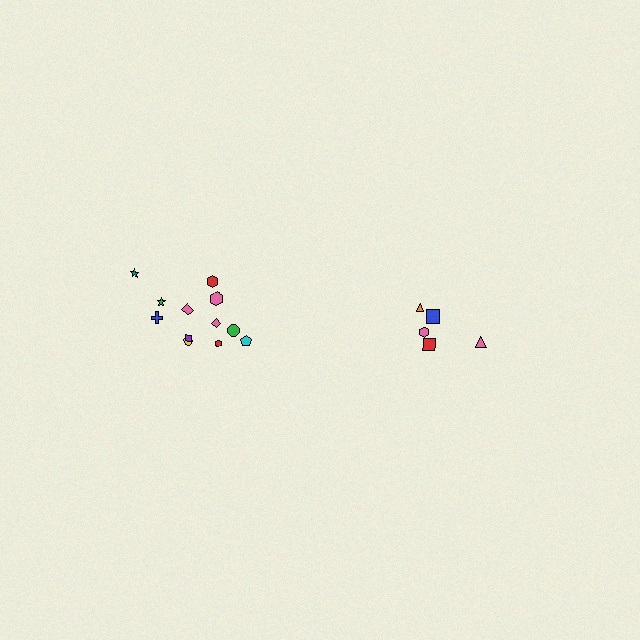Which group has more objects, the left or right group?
The left group.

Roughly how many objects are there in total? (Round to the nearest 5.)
Roughly 15 objects in total.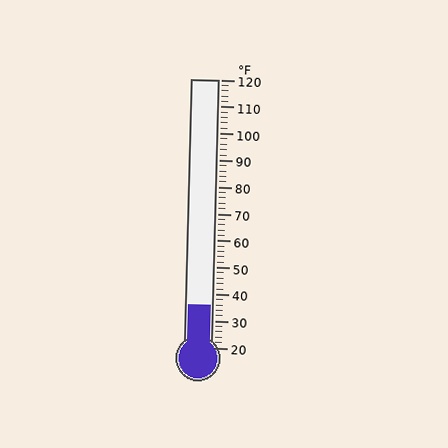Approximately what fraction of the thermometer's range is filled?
The thermometer is filled to approximately 15% of its range.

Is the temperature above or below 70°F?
The temperature is below 70°F.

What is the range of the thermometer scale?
The thermometer scale ranges from 20°F to 120°F.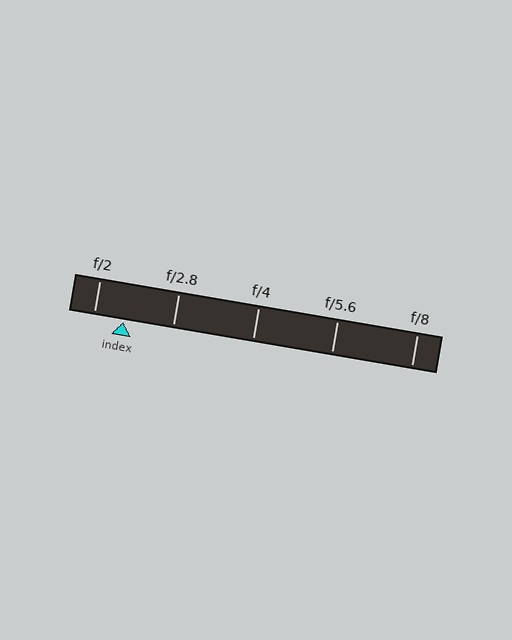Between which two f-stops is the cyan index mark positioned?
The index mark is between f/2 and f/2.8.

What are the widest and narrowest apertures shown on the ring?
The widest aperture shown is f/2 and the narrowest is f/8.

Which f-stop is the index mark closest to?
The index mark is closest to f/2.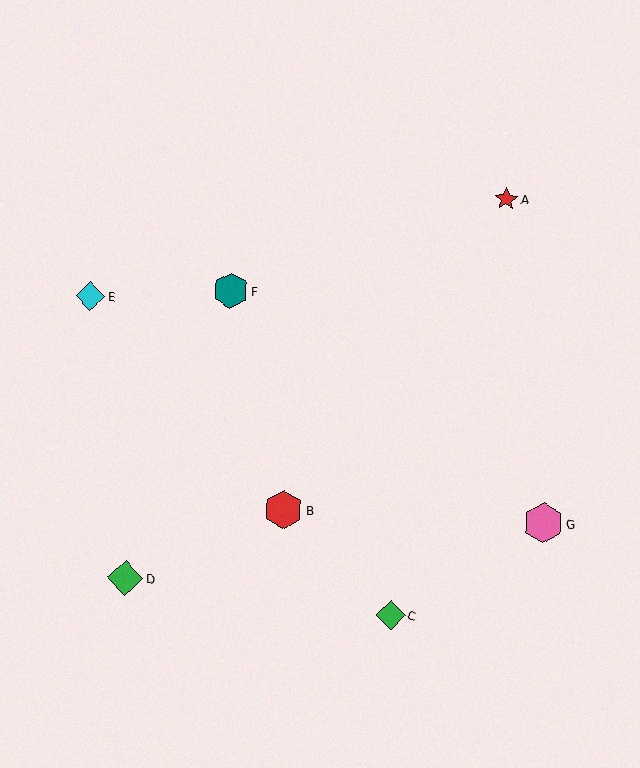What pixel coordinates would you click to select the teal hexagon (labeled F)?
Click at (231, 290) to select the teal hexagon F.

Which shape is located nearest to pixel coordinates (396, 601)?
The green diamond (labeled C) at (391, 615) is nearest to that location.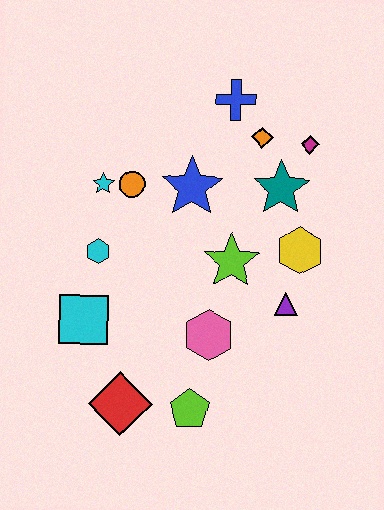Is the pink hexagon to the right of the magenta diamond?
No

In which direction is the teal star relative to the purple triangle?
The teal star is above the purple triangle.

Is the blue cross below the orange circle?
No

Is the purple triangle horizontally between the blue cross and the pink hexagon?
No